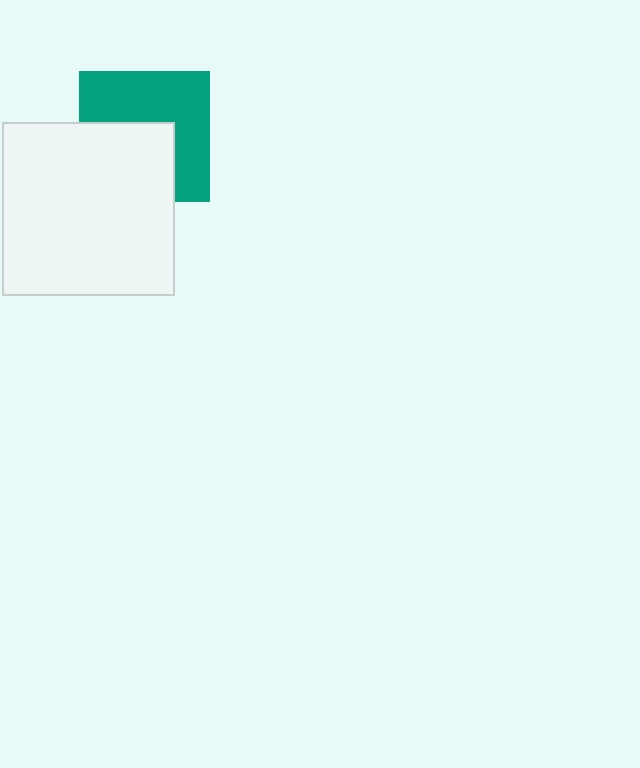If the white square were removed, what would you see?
You would see the complete teal square.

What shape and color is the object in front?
The object in front is a white square.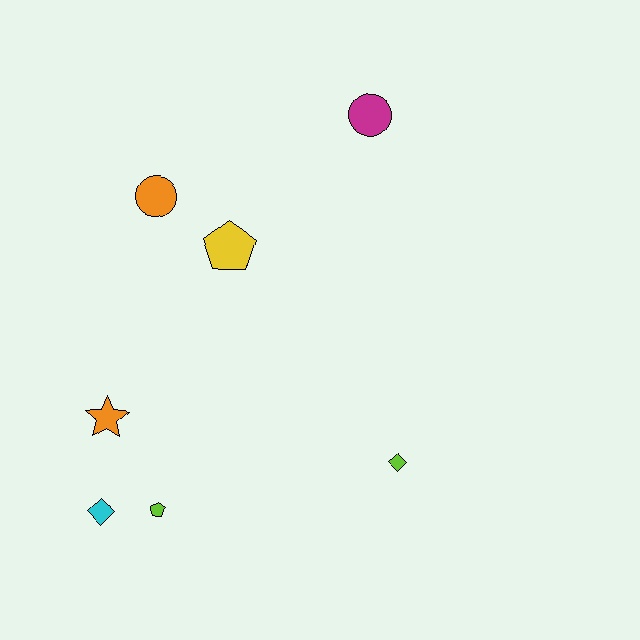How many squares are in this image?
There are no squares.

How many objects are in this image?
There are 7 objects.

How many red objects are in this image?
There are no red objects.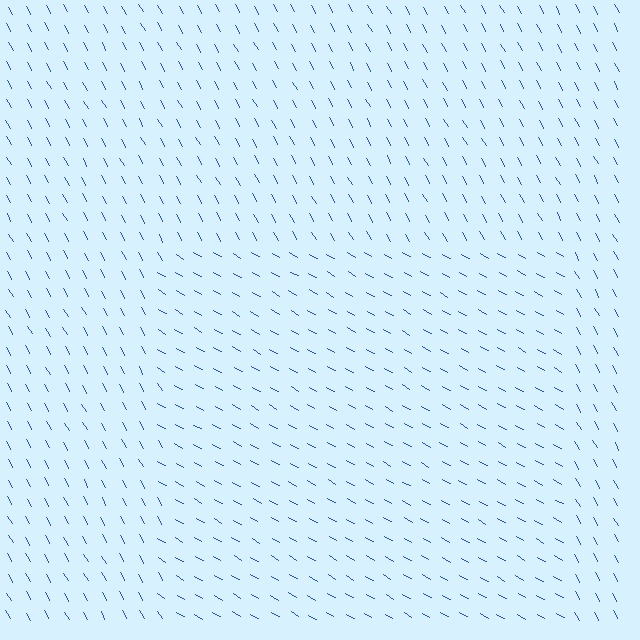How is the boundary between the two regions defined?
The boundary is defined purely by a change in line orientation (approximately 32 degrees difference). All lines are the same color and thickness.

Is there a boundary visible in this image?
Yes, there is a texture boundary formed by a change in line orientation.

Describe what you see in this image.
The image is filled with small blue line segments. A rectangle region in the image has lines oriented differently from the surrounding lines, creating a visible texture boundary.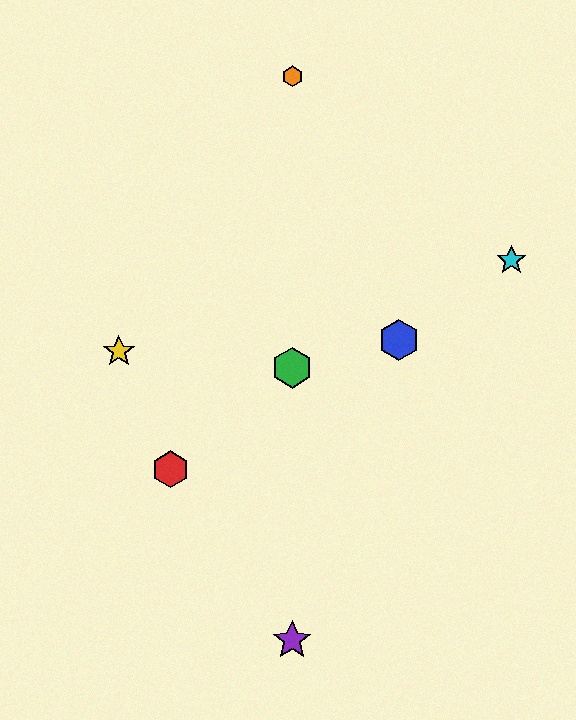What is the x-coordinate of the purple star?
The purple star is at x≈292.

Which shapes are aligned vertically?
The green hexagon, the purple star, the orange hexagon are aligned vertically.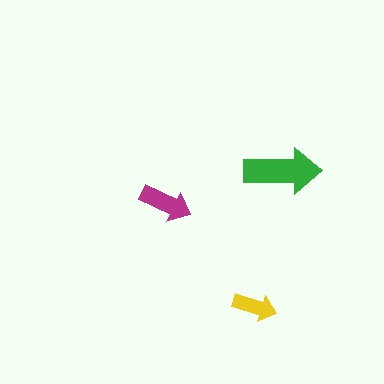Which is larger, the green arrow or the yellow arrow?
The green one.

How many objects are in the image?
There are 3 objects in the image.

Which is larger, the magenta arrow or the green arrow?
The green one.